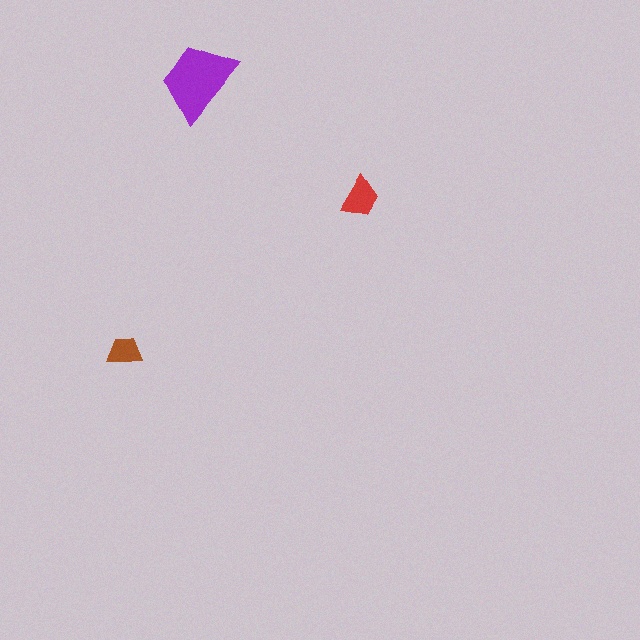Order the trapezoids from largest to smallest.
the purple one, the red one, the brown one.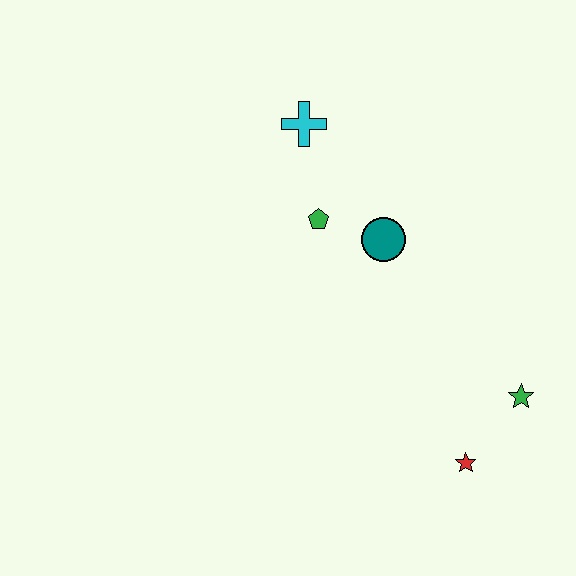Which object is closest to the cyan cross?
The green pentagon is closest to the cyan cross.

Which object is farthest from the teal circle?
The red star is farthest from the teal circle.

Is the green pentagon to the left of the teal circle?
Yes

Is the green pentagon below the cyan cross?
Yes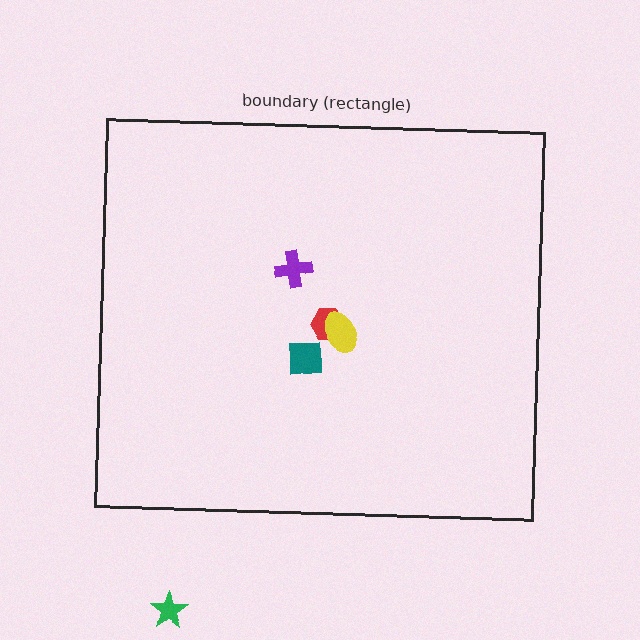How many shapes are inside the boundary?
4 inside, 1 outside.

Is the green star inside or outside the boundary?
Outside.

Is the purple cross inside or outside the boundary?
Inside.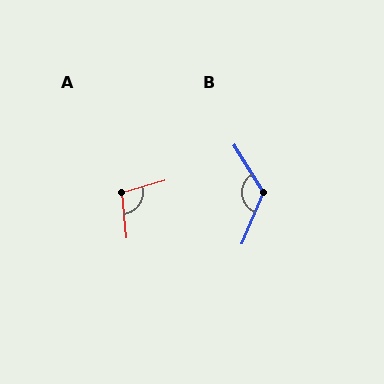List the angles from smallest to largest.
A (100°), B (126°).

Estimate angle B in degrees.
Approximately 126 degrees.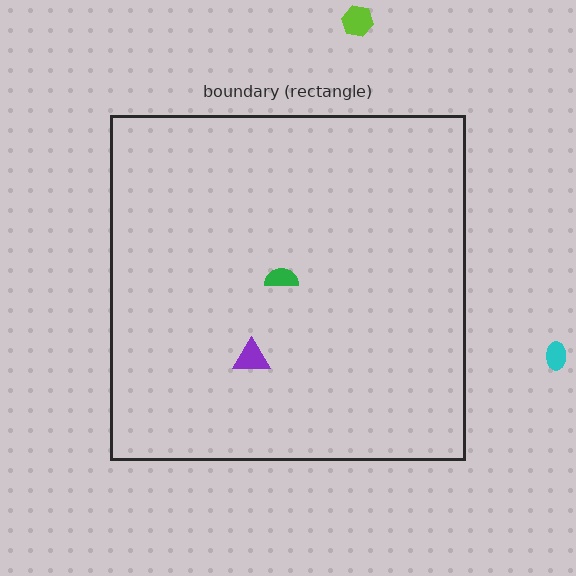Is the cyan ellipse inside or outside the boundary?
Outside.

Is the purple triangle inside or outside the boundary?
Inside.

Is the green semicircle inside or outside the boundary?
Inside.